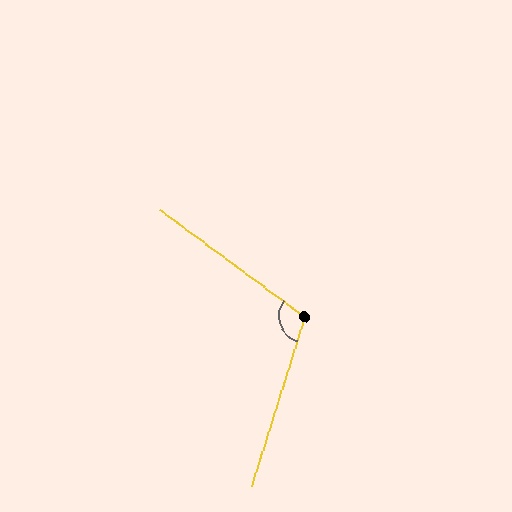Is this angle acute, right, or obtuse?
It is obtuse.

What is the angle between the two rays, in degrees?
Approximately 109 degrees.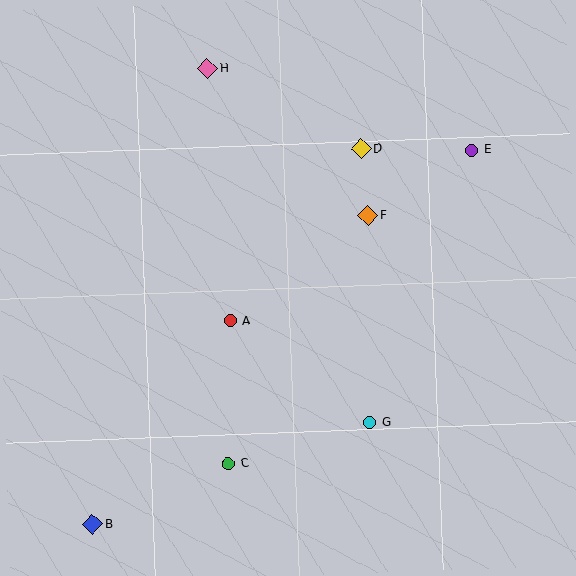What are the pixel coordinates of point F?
Point F is at (368, 216).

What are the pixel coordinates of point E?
Point E is at (471, 150).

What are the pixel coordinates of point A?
Point A is at (230, 321).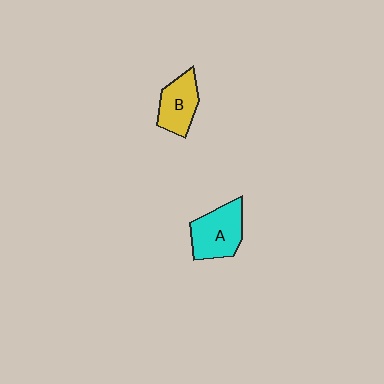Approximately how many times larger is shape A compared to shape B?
Approximately 1.2 times.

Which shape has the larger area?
Shape A (cyan).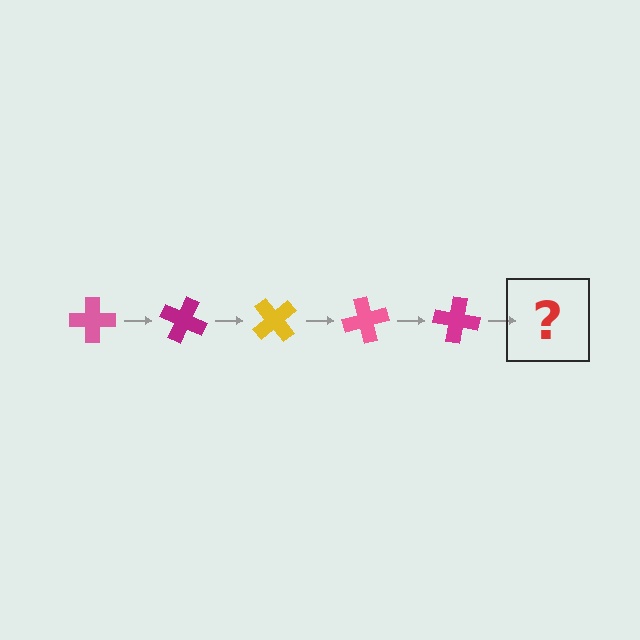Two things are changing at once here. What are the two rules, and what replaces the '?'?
The two rules are that it rotates 25 degrees each step and the color cycles through pink, magenta, and yellow. The '?' should be a yellow cross, rotated 125 degrees from the start.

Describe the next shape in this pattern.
It should be a yellow cross, rotated 125 degrees from the start.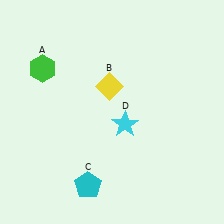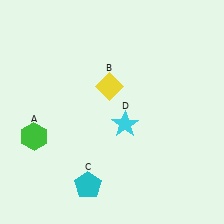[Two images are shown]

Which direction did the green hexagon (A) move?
The green hexagon (A) moved down.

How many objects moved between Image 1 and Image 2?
1 object moved between the two images.